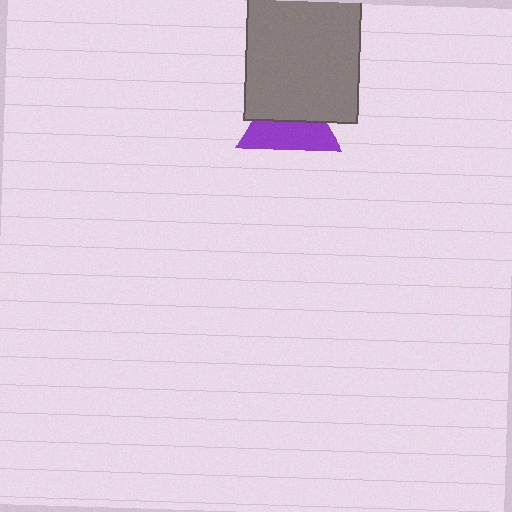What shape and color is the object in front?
The object in front is a gray rectangle.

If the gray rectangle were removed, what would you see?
You would see the complete purple triangle.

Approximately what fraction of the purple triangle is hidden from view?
Roughly 49% of the purple triangle is hidden behind the gray rectangle.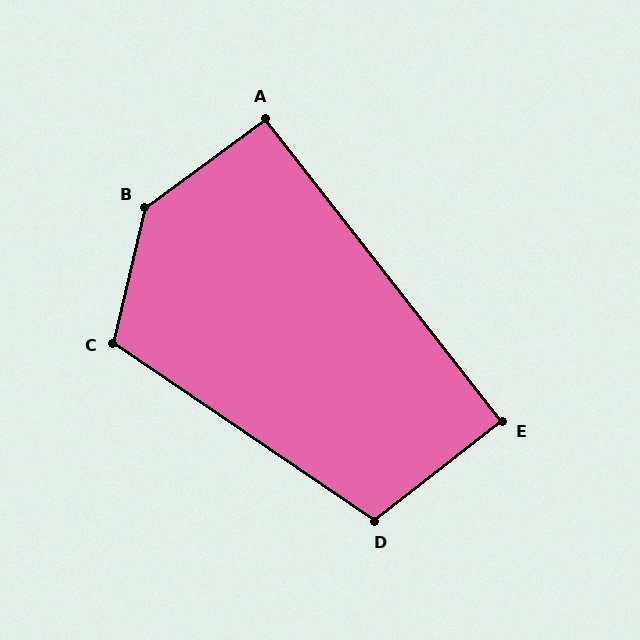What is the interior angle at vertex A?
Approximately 92 degrees (approximately right).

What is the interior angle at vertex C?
Approximately 111 degrees (obtuse).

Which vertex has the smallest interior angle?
E, at approximately 90 degrees.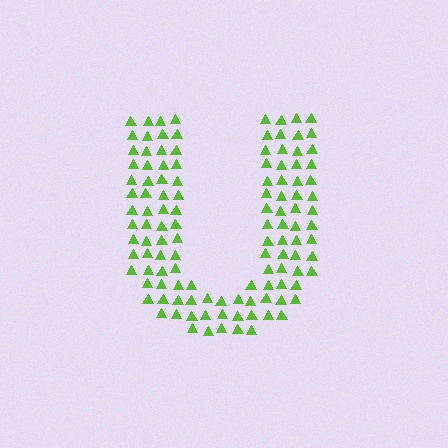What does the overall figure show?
The overall figure shows the letter U.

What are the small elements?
The small elements are triangles.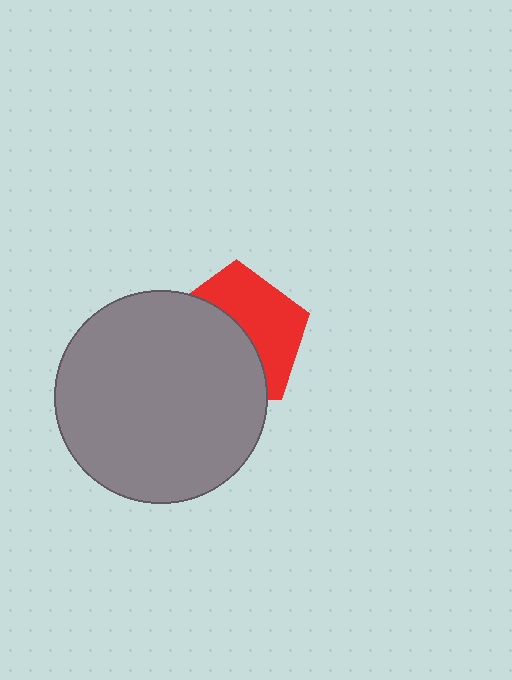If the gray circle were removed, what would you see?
You would see the complete red pentagon.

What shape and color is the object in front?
The object in front is a gray circle.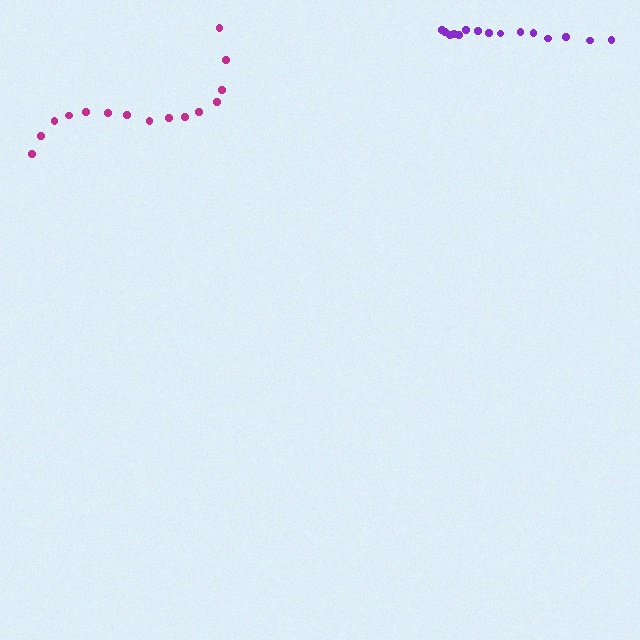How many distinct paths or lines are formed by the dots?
There are 2 distinct paths.